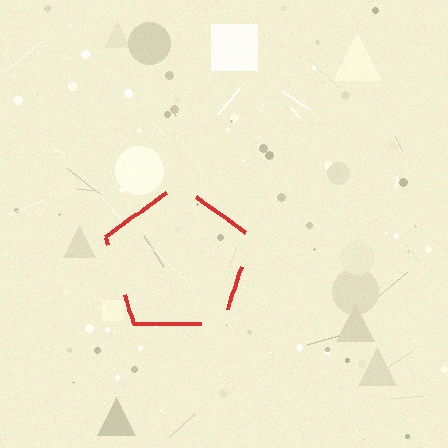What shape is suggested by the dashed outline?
The dashed outline suggests a pentagon.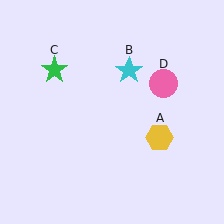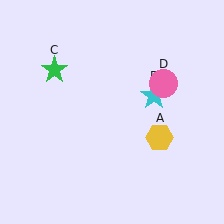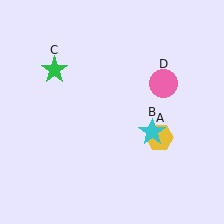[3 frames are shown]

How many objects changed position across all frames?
1 object changed position: cyan star (object B).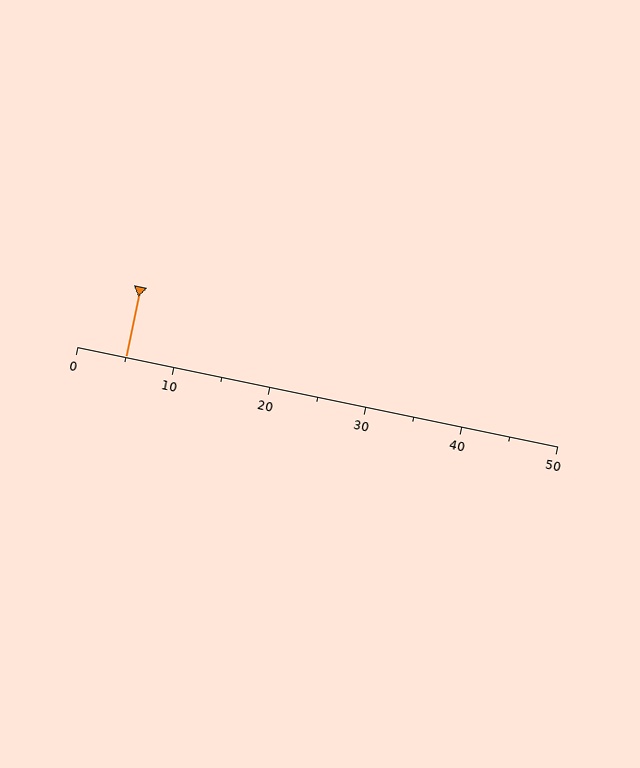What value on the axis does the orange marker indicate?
The marker indicates approximately 5.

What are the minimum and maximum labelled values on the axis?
The axis runs from 0 to 50.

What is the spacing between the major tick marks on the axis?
The major ticks are spaced 10 apart.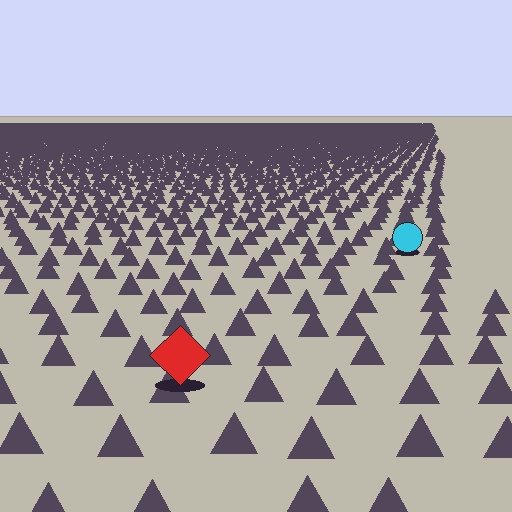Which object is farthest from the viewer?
The cyan circle is farthest from the viewer. It appears smaller and the ground texture around it is denser.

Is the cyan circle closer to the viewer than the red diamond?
No. The red diamond is closer — you can tell from the texture gradient: the ground texture is coarser near it.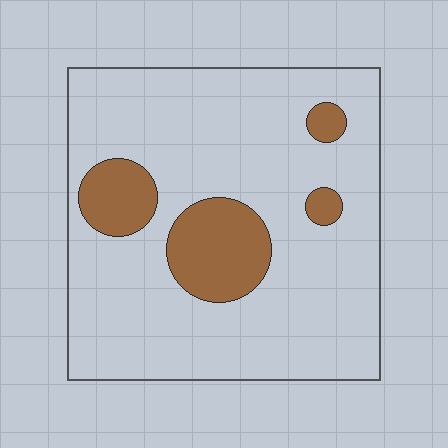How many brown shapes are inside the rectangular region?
4.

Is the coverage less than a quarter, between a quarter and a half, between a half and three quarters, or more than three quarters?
Less than a quarter.